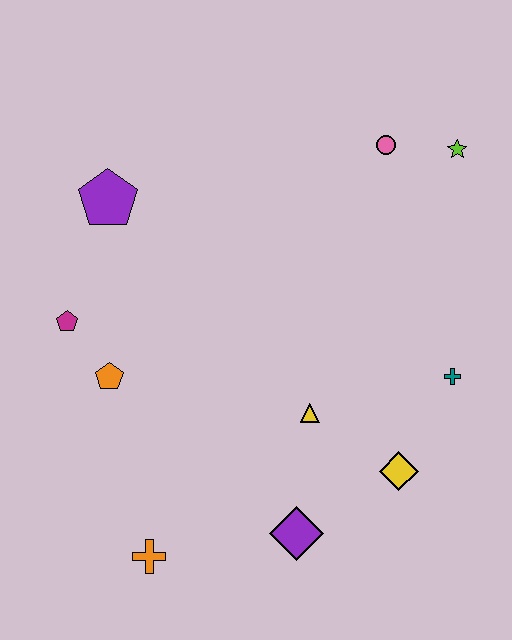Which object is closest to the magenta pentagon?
The orange pentagon is closest to the magenta pentagon.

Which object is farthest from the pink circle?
The orange cross is farthest from the pink circle.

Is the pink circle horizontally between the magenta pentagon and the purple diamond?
No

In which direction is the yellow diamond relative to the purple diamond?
The yellow diamond is to the right of the purple diamond.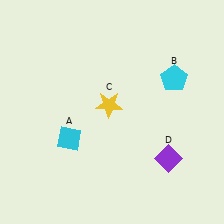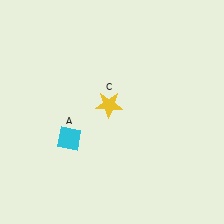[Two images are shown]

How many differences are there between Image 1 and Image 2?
There are 2 differences between the two images.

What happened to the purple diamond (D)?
The purple diamond (D) was removed in Image 2. It was in the bottom-right area of Image 1.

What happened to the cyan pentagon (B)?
The cyan pentagon (B) was removed in Image 2. It was in the top-right area of Image 1.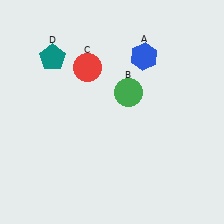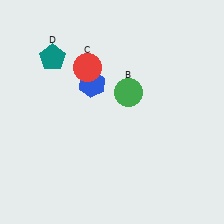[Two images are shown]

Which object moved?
The blue hexagon (A) moved left.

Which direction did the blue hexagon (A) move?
The blue hexagon (A) moved left.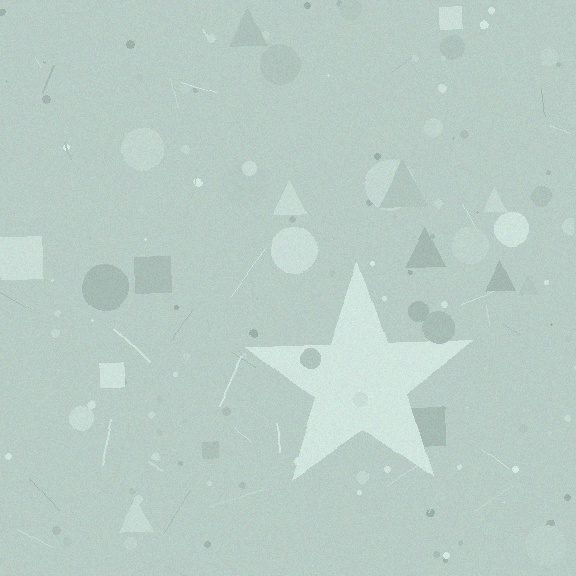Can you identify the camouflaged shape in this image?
The camouflaged shape is a star.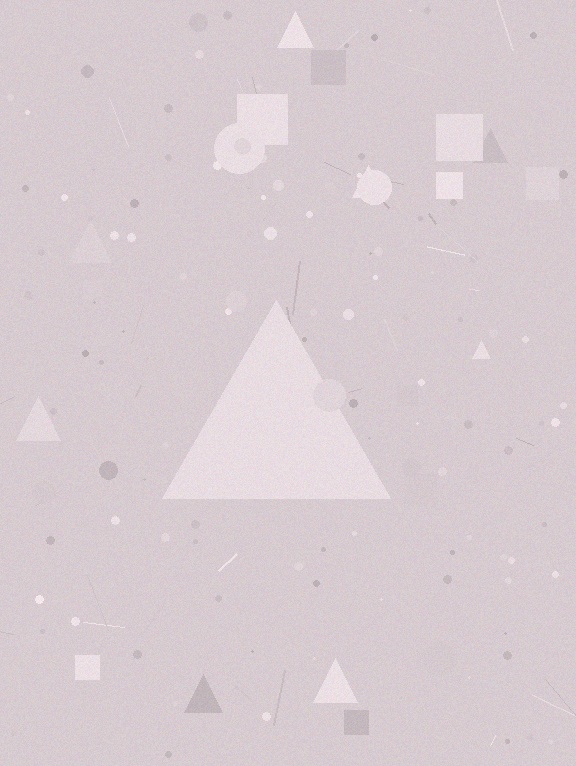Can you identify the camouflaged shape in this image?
The camouflaged shape is a triangle.